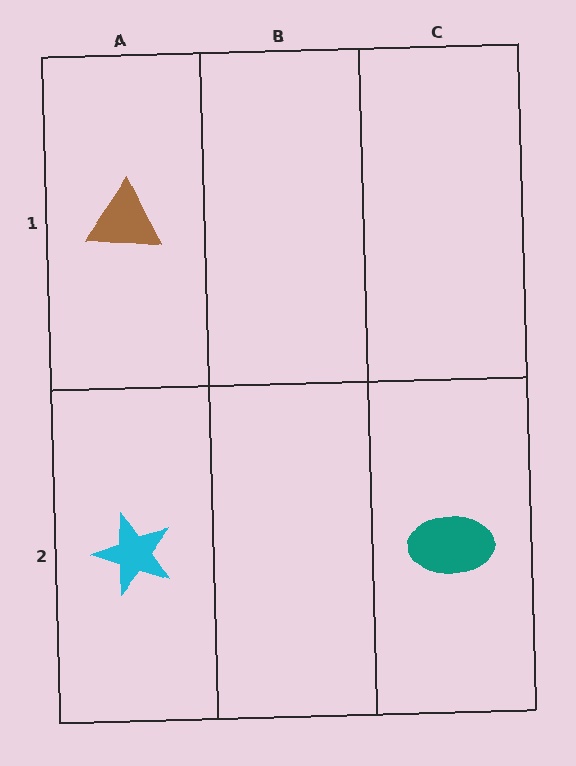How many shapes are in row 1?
1 shape.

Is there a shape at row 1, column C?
No, that cell is empty.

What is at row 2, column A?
A cyan star.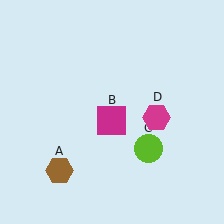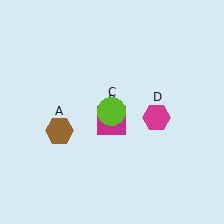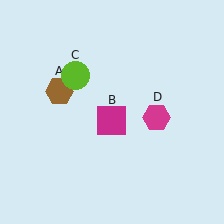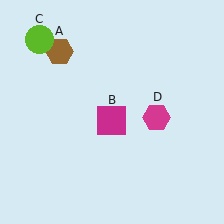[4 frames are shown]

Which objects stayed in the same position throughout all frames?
Magenta square (object B) and magenta hexagon (object D) remained stationary.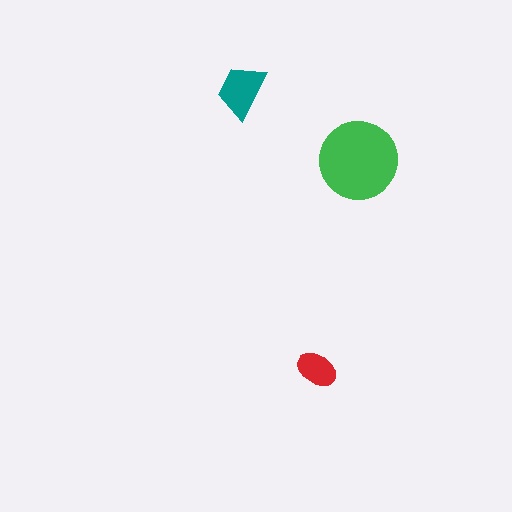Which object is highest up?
The teal trapezoid is topmost.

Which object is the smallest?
The red ellipse.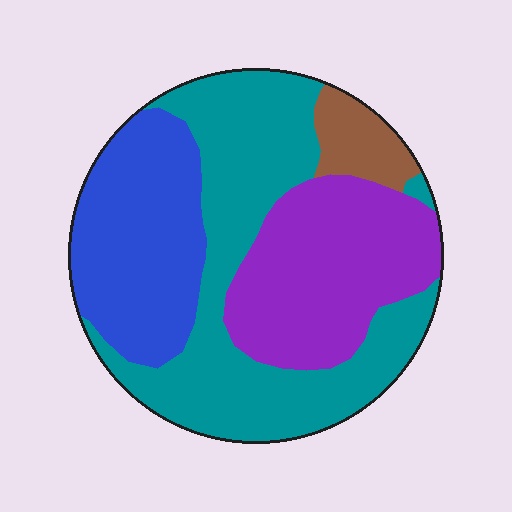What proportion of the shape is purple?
Purple covers 27% of the shape.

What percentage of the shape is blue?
Blue covers 25% of the shape.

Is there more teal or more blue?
Teal.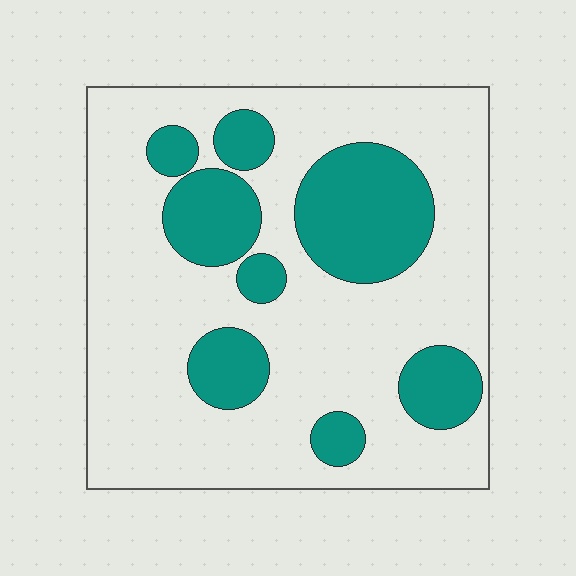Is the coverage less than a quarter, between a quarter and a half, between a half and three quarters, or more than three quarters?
Between a quarter and a half.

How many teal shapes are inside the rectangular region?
8.